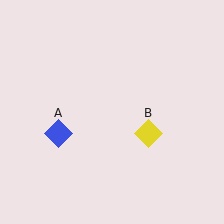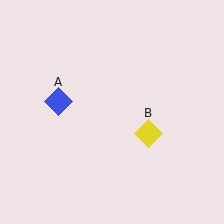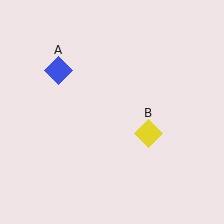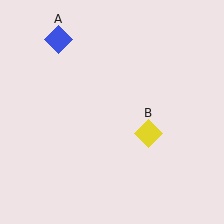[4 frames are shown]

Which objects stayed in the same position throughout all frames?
Yellow diamond (object B) remained stationary.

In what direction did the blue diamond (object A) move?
The blue diamond (object A) moved up.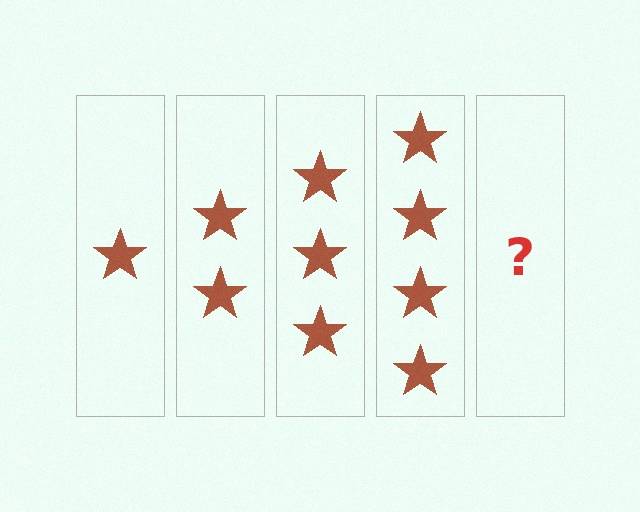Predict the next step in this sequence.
The next step is 5 stars.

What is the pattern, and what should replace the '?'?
The pattern is that each step adds one more star. The '?' should be 5 stars.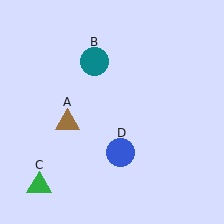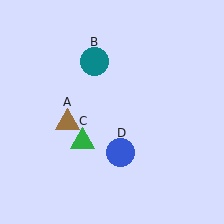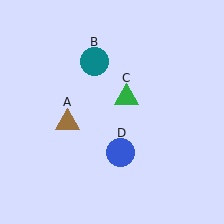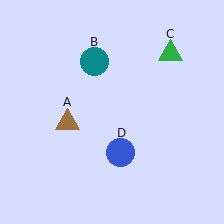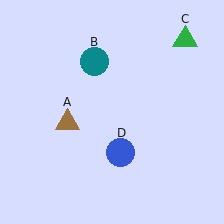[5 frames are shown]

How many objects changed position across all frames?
1 object changed position: green triangle (object C).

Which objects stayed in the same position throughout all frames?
Brown triangle (object A) and teal circle (object B) and blue circle (object D) remained stationary.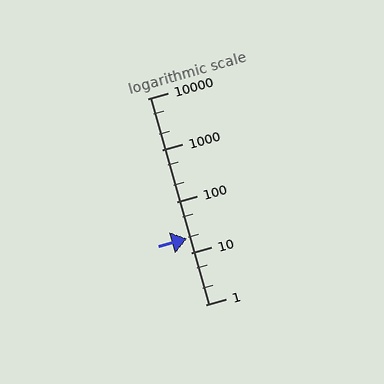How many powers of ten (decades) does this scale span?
The scale spans 4 decades, from 1 to 10000.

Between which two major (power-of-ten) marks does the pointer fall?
The pointer is between 10 and 100.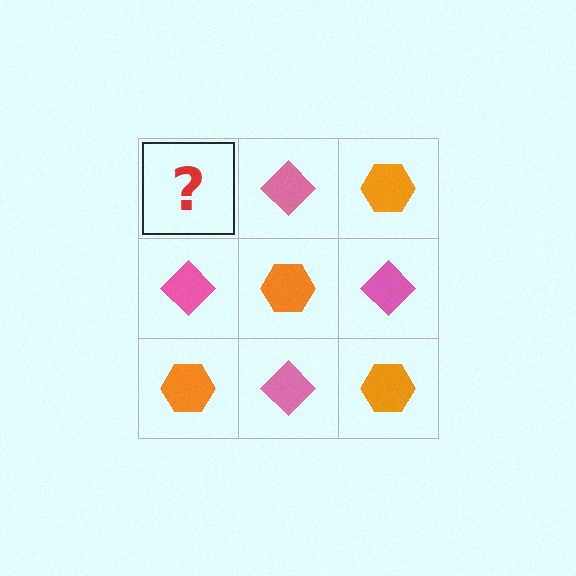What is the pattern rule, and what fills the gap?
The rule is that it alternates orange hexagon and pink diamond in a checkerboard pattern. The gap should be filled with an orange hexagon.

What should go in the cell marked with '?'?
The missing cell should contain an orange hexagon.